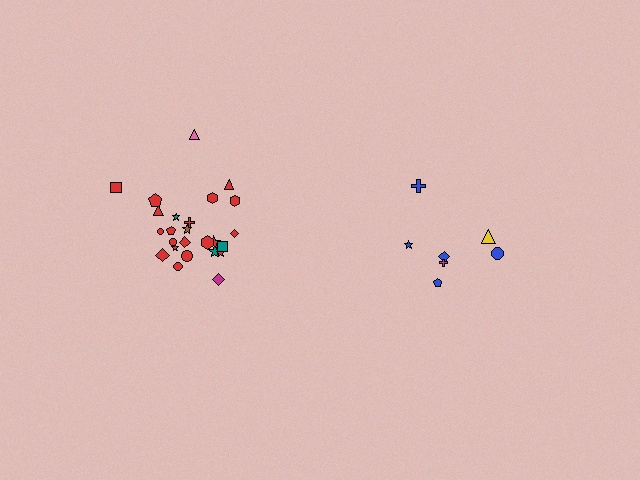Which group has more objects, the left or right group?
The left group.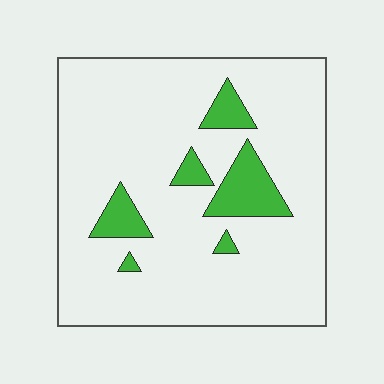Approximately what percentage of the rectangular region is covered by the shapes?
Approximately 10%.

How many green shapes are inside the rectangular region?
6.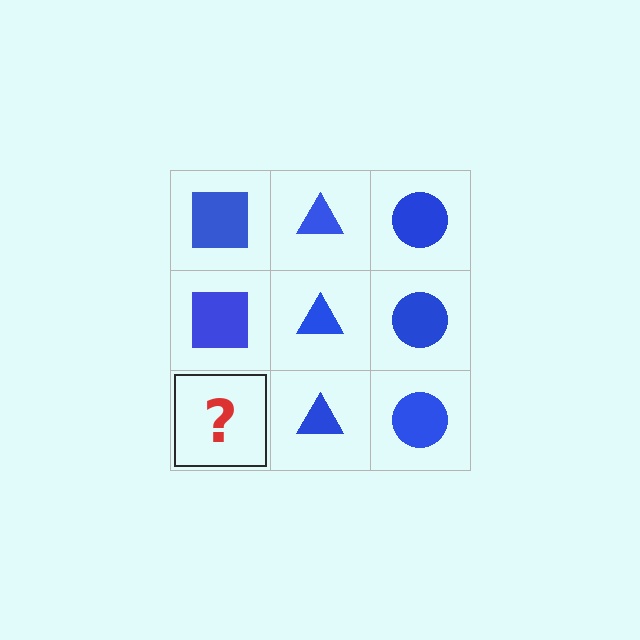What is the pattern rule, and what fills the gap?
The rule is that each column has a consistent shape. The gap should be filled with a blue square.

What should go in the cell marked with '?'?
The missing cell should contain a blue square.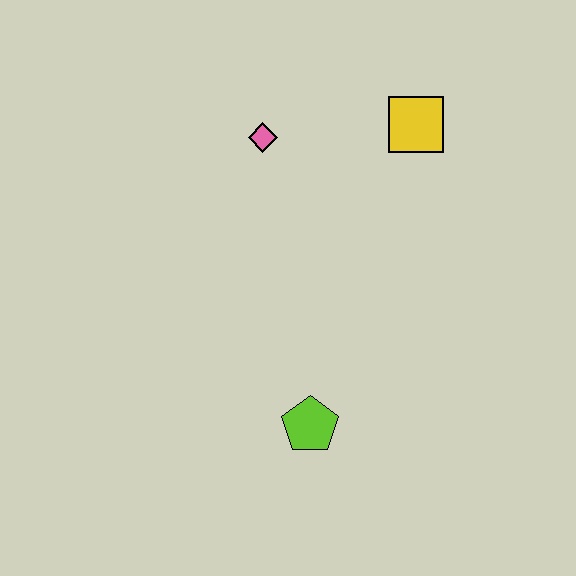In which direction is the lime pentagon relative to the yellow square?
The lime pentagon is below the yellow square.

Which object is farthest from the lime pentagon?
The yellow square is farthest from the lime pentagon.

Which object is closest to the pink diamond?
The yellow square is closest to the pink diamond.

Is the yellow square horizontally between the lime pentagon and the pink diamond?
No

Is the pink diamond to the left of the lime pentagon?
Yes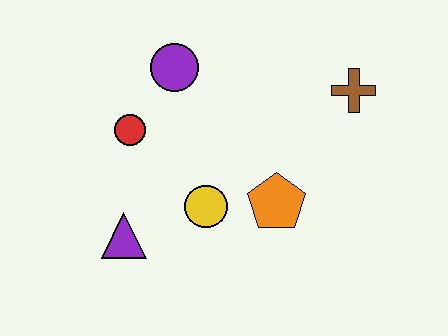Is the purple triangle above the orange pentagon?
No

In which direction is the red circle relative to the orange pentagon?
The red circle is to the left of the orange pentagon.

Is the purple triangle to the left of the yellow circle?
Yes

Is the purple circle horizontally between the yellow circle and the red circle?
Yes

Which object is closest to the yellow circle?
The orange pentagon is closest to the yellow circle.